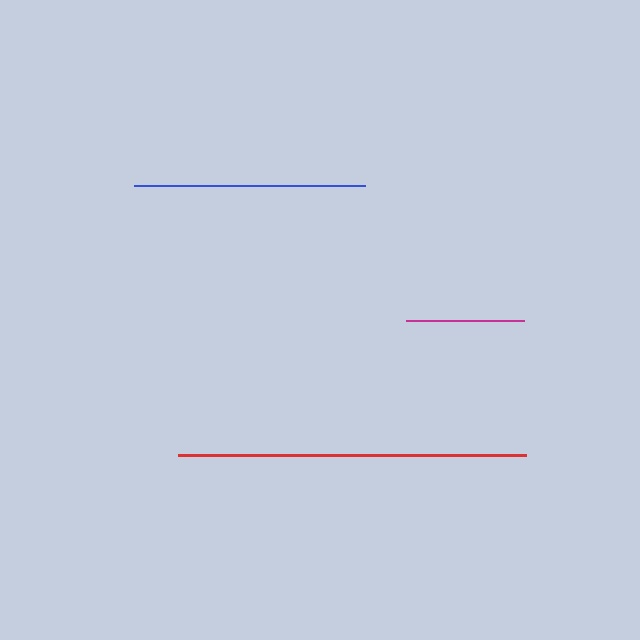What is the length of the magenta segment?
The magenta segment is approximately 118 pixels long.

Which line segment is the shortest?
The magenta line is the shortest at approximately 118 pixels.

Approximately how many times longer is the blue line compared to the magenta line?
The blue line is approximately 2.0 times the length of the magenta line.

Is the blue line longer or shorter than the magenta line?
The blue line is longer than the magenta line.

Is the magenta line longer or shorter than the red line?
The red line is longer than the magenta line.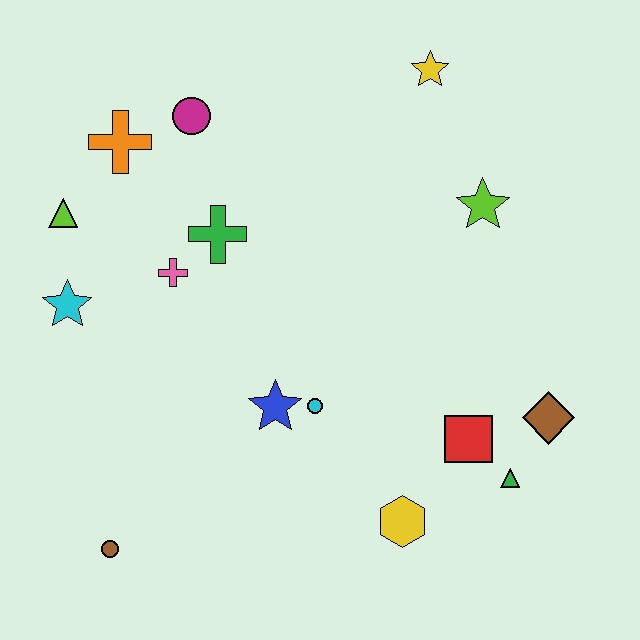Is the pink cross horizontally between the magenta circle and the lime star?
No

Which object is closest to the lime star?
The yellow star is closest to the lime star.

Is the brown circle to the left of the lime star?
Yes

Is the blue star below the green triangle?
No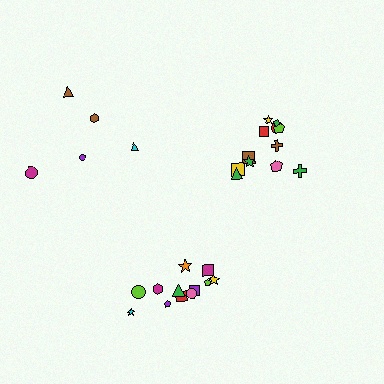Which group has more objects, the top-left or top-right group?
The top-right group.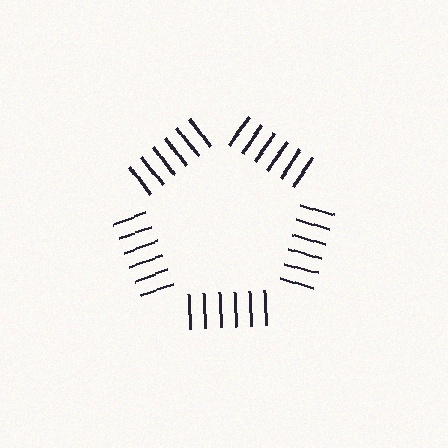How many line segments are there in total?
30 — 6 along each of the 5 edges.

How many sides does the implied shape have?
5 sides — the line-ends trace a pentagon.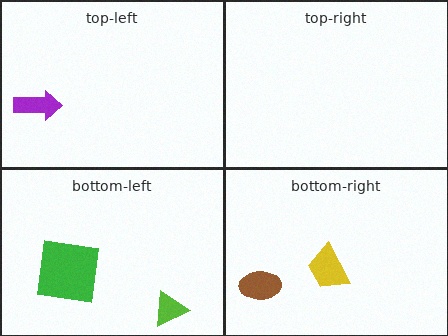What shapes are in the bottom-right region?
The yellow trapezoid, the brown ellipse.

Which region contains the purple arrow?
The top-left region.